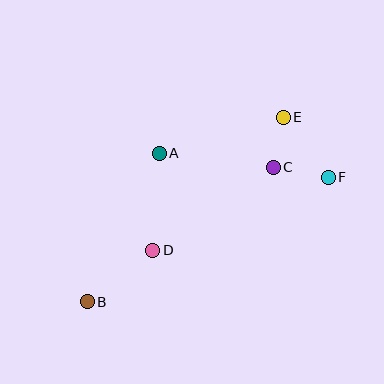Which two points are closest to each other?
Points C and E are closest to each other.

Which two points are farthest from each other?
Points B and F are farthest from each other.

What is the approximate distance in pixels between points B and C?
The distance between B and C is approximately 229 pixels.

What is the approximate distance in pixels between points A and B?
The distance between A and B is approximately 165 pixels.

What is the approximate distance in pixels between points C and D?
The distance between C and D is approximately 146 pixels.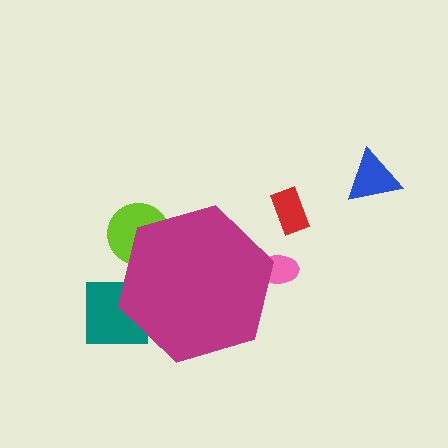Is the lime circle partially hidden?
Yes, the lime circle is partially hidden behind the magenta hexagon.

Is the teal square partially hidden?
Yes, the teal square is partially hidden behind the magenta hexagon.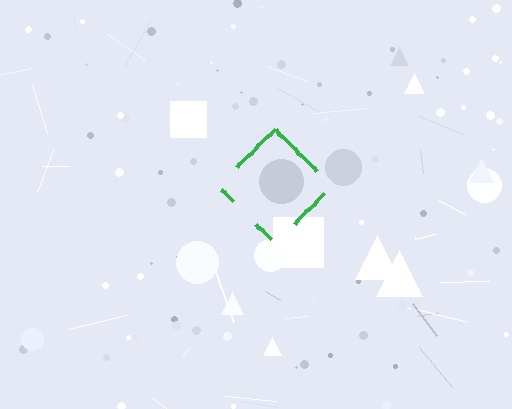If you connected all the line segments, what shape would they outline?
They would outline a diamond.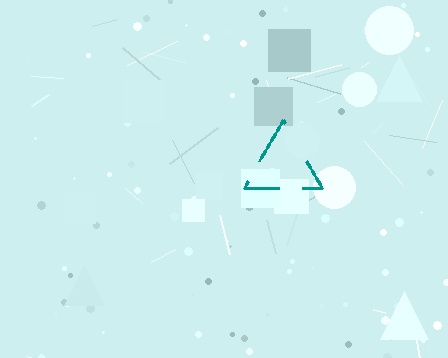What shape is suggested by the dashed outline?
The dashed outline suggests a triangle.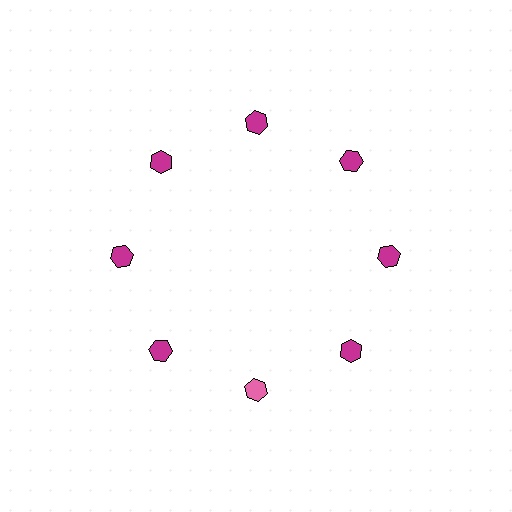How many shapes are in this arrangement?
There are 8 shapes arranged in a ring pattern.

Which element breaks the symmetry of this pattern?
The pink hexagon at roughly the 6 o'clock position breaks the symmetry. All other shapes are magenta hexagons.